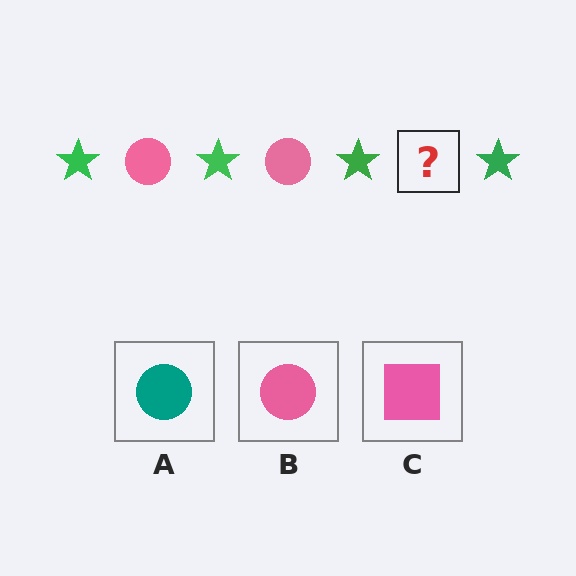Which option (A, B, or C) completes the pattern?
B.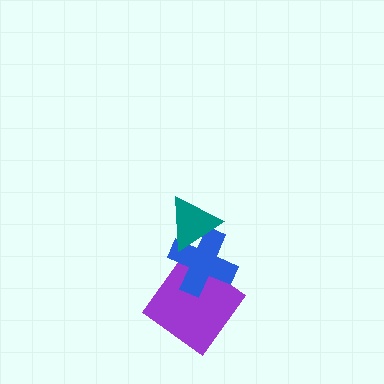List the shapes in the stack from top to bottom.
From top to bottom: the teal triangle, the blue cross, the purple diamond.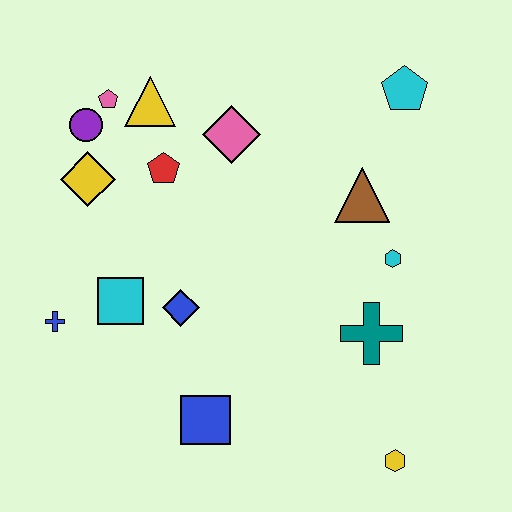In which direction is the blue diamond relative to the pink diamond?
The blue diamond is below the pink diamond.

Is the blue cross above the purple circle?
No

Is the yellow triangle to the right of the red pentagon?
No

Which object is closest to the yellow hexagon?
The teal cross is closest to the yellow hexagon.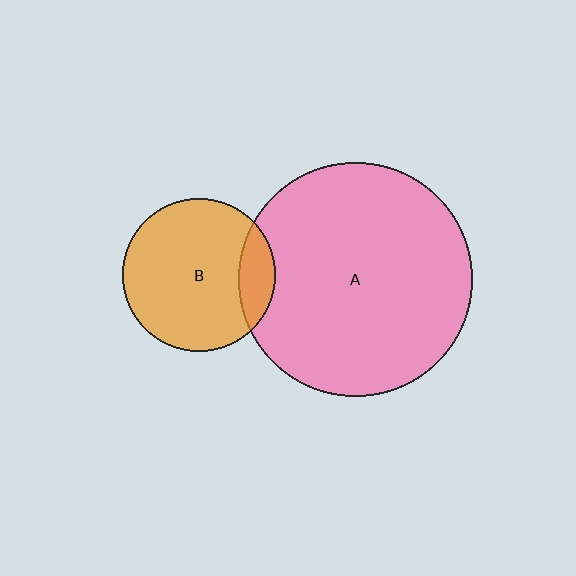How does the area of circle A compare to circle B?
Approximately 2.3 times.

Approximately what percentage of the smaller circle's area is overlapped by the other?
Approximately 15%.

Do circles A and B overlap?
Yes.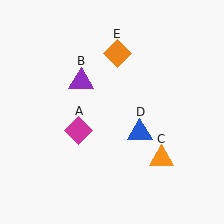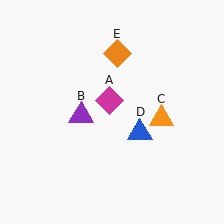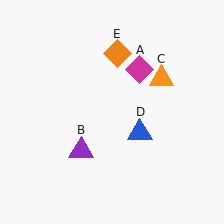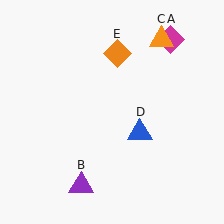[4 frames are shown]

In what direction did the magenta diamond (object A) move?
The magenta diamond (object A) moved up and to the right.